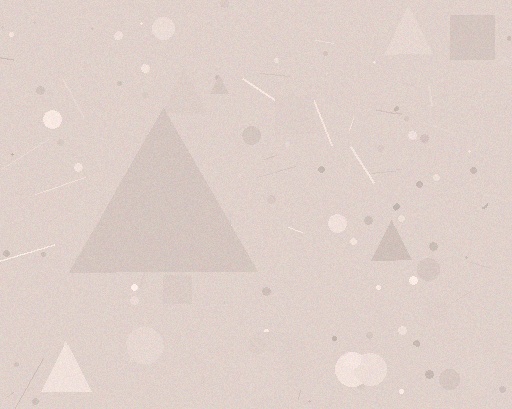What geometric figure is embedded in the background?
A triangle is embedded in the background.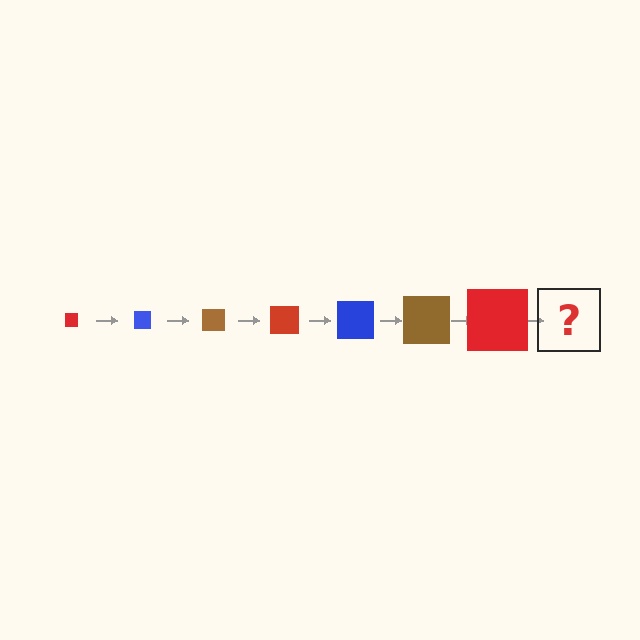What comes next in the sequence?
The next element should be a blue square, larger than the previous one.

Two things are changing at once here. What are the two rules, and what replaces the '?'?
The two rules are that the square grows larger each step and the color cycles through red, blue, and brown. The '?' should be a blue square, larger than the previous one.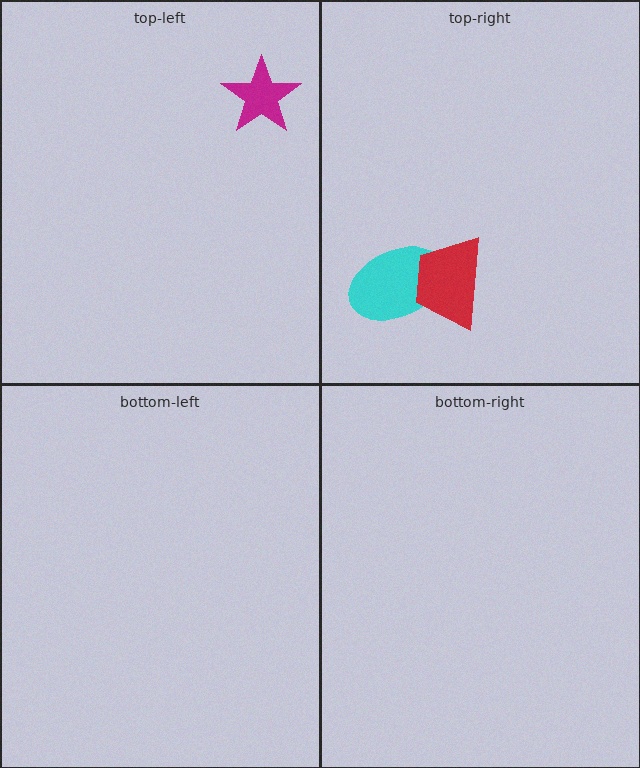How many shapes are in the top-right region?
2.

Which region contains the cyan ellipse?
The top-right region.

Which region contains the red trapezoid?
The top-right region.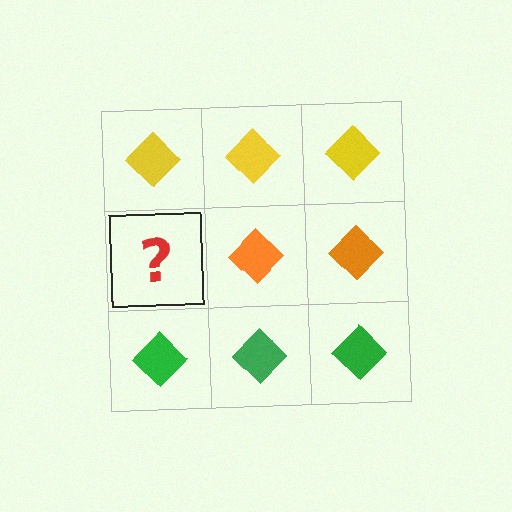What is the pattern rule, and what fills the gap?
The rule is that each row has a consistent color. The gap should be filled with an orange diamond.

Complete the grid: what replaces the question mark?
The question mark should be replaced with an orange diamond.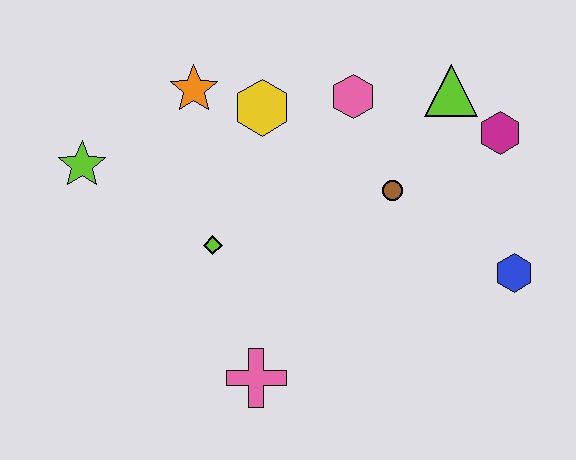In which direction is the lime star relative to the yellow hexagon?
The lime star is to the left of the yellow hexagon.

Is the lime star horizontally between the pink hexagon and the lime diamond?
No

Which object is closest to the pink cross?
The lime diamond is closest to the pink cross.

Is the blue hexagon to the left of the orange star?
No